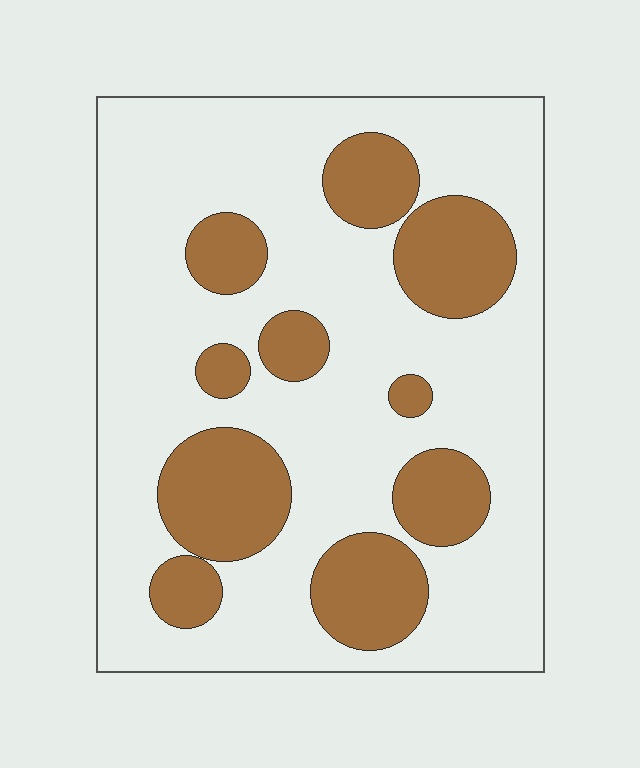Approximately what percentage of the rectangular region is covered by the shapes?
Approximately 25%.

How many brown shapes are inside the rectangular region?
10.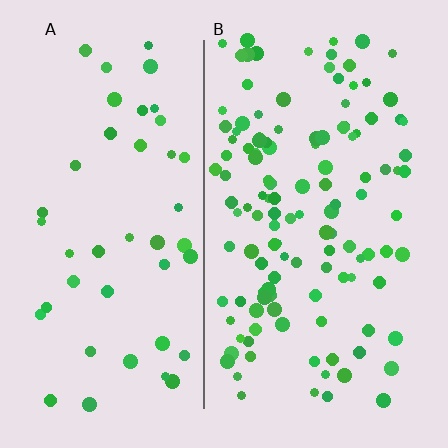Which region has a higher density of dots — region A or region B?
B (the right).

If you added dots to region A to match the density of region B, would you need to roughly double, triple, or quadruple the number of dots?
Approximately triple.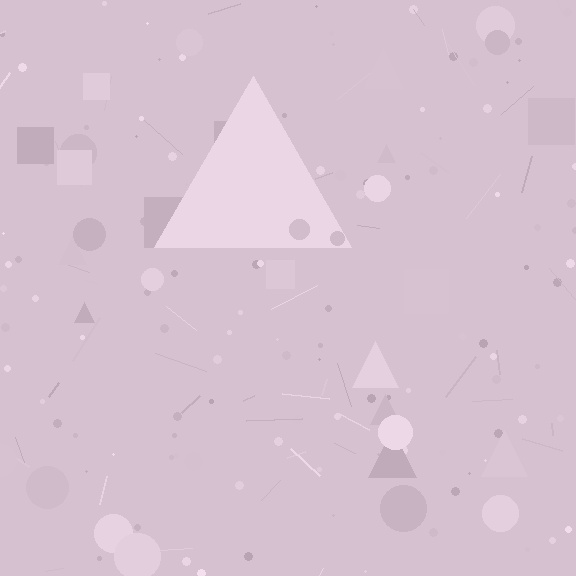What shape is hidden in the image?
A triangle is hidden in the image.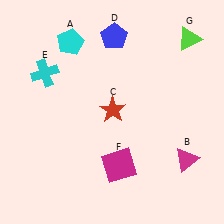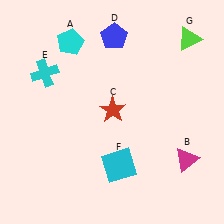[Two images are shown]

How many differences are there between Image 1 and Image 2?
There is 1 difference between the two images.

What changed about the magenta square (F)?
In Image 1, F is magenta. In Image 2, it changed to cyan.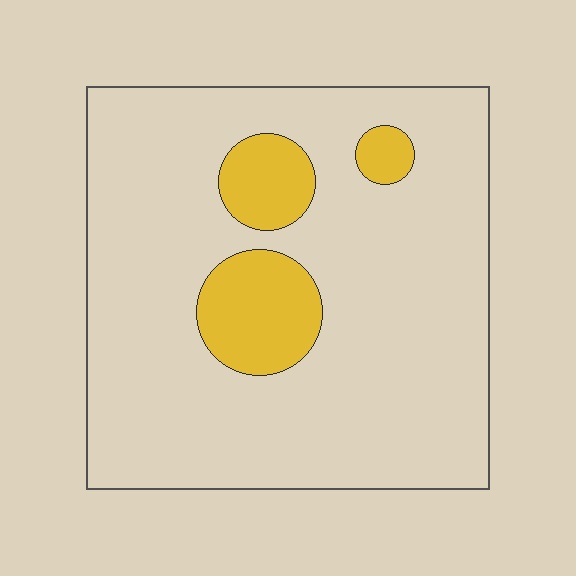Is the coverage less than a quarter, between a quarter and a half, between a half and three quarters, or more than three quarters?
Less than a quarter.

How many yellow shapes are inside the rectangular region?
3.